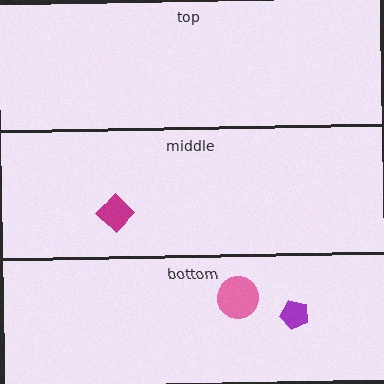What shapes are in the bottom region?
The pink circle, the purple pentagon.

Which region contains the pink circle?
The bottom region.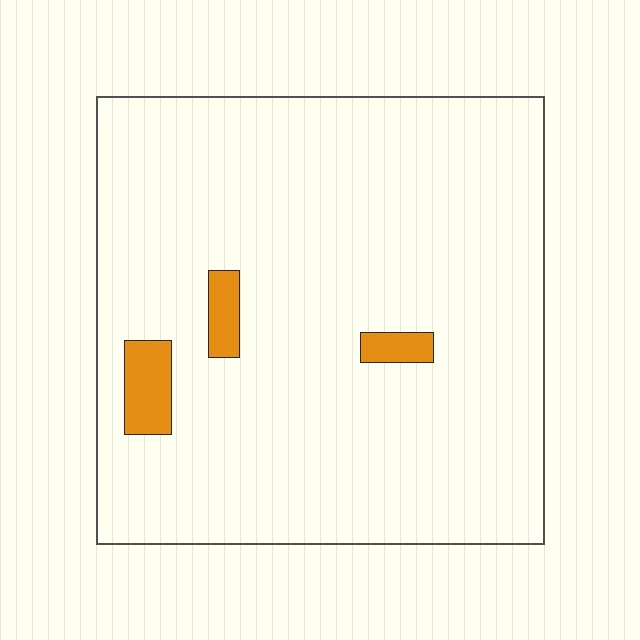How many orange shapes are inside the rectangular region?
3.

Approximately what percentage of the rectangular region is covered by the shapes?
Approximately 5%.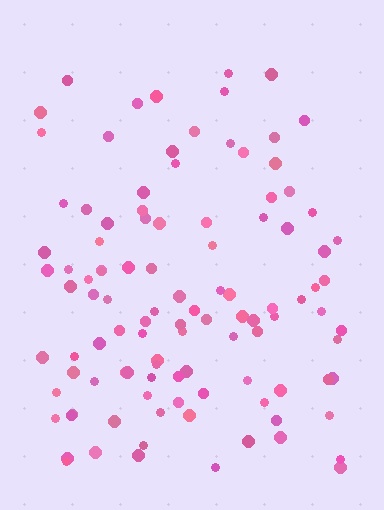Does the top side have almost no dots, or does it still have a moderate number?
Still a moderate number, just noticeably fewer than the bottom.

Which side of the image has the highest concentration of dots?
The bottom.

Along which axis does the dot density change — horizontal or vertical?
Vertical.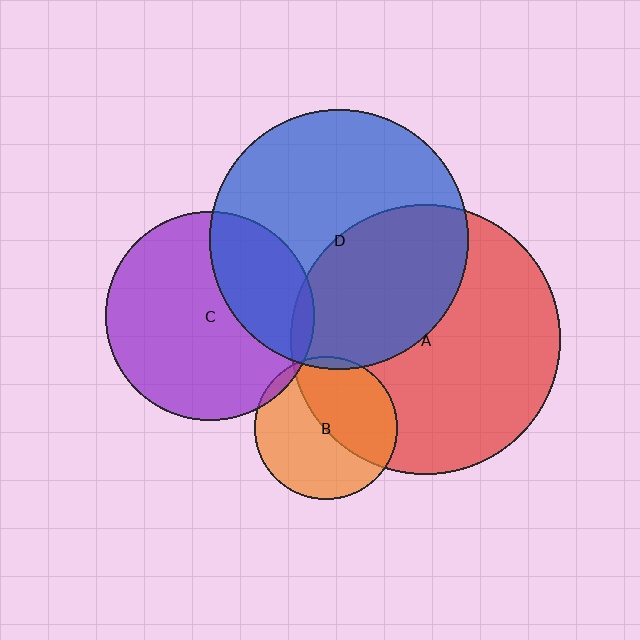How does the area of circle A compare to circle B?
Approximately 3.6 times.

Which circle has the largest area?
Circle A (red).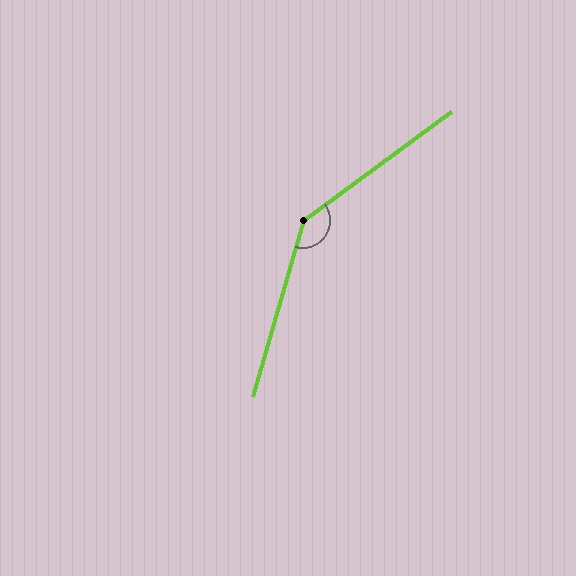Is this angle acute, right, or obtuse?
It is obtuse.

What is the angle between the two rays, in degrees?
Approximately 142 degrees.